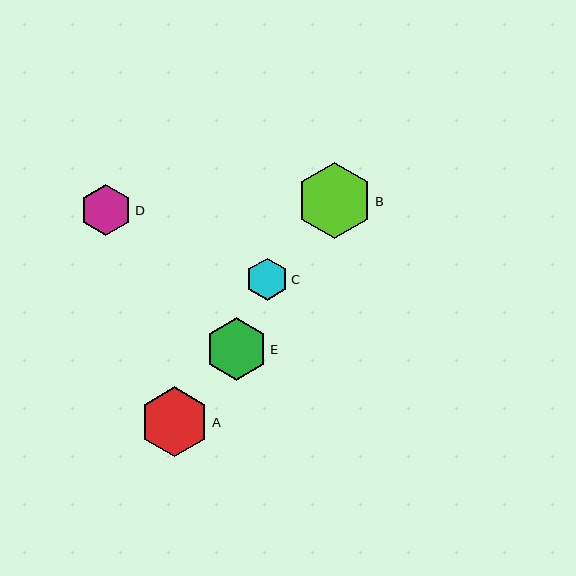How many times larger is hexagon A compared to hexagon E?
Hexagon A is approximately 1.1 times the size of hexagon E.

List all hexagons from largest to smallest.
From largest to smallest: B, A, E, D, C.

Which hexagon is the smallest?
Hexagon C is the smallest with a size of approximately 42 pixels.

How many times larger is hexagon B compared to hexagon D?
Hexagon B is approximately 1.5 times the size of hexagon D.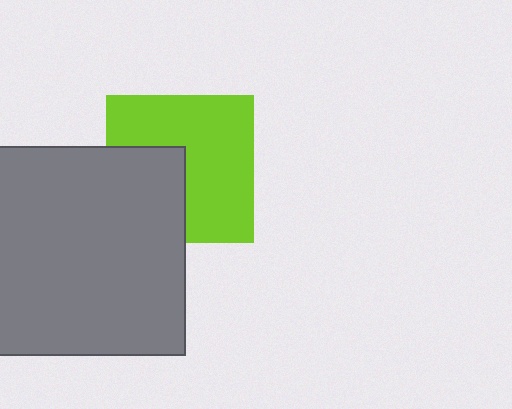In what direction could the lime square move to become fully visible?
The lime square could move right. That would shift it out from behind the gray square entirely.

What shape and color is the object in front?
The object in front is a gray square.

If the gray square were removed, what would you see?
You would see the complete lime square.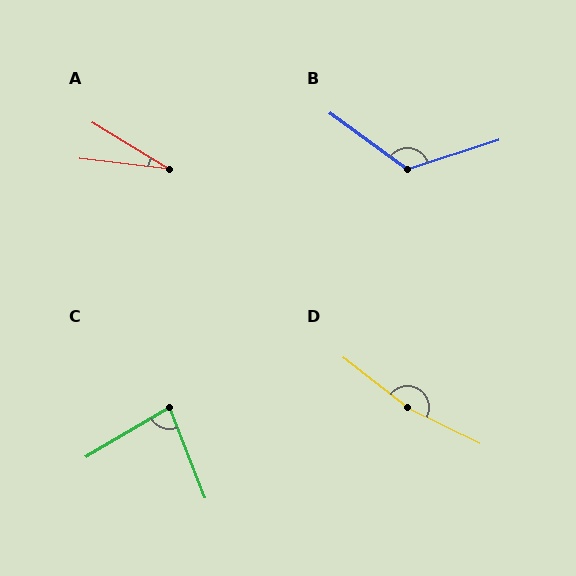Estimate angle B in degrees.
Approximately 126 degrees.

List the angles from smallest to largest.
A (25°), C (81°), B (126°), D (168°).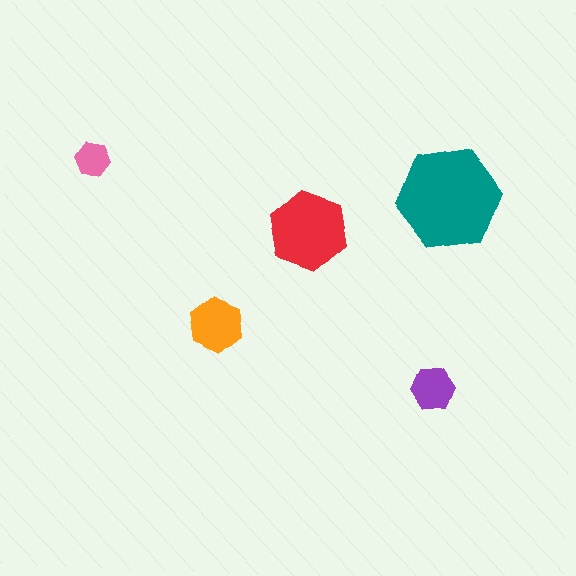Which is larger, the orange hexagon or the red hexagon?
The red one.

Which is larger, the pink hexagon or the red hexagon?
The red one.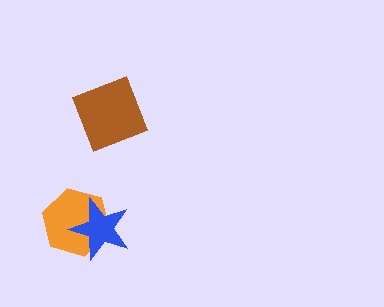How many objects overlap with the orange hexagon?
1 object overlaps with the orange hexagon.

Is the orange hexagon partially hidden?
Yes, it is partially covered by another shape.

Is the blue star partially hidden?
No, no other shape covers it.